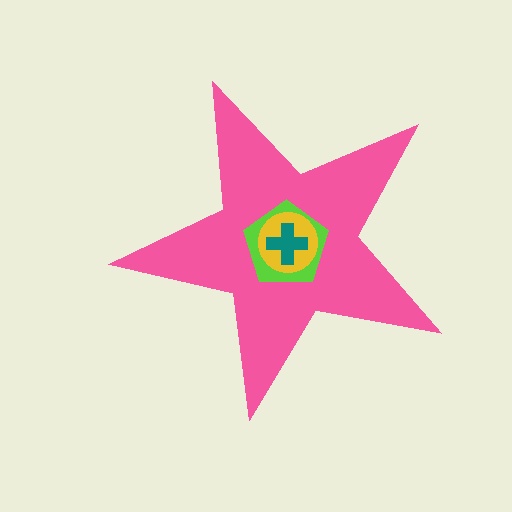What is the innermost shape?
The teal cross.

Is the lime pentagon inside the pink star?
Yes.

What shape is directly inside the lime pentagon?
The yellow circle.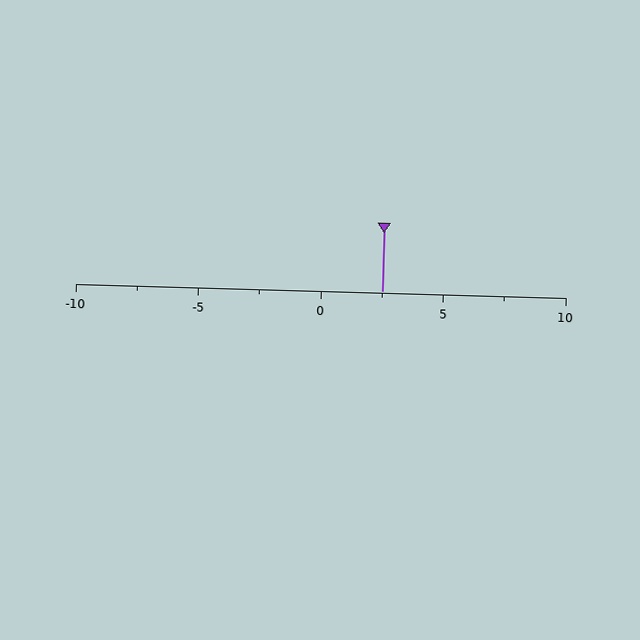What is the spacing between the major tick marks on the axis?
The major ticks are spaced 5 apart.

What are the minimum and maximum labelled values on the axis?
The axis runs from -10 to 10.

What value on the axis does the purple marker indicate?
The marker indicates approximately 2.5.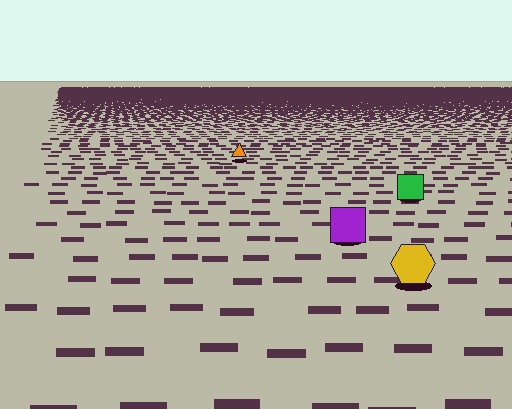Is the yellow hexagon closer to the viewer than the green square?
Yes. The yellow hexagon is closer — you can tell from the texture gradient: the ground texture is coarser near it.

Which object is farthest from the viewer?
The orange triangle is farthest from the viewer. It appears smaller and the ground texture around it is denser.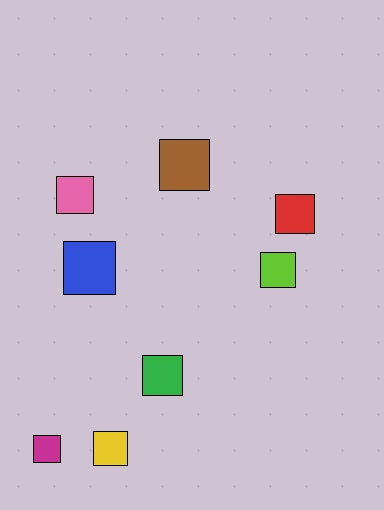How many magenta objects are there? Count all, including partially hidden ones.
There is 1 magenta object.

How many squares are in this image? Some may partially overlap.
There are 8 squares.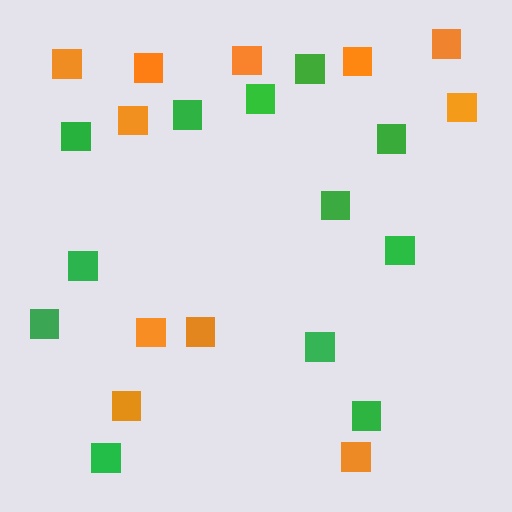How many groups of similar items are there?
There are 2 groups: one group of orange squares (11) and one group of green squares (12).